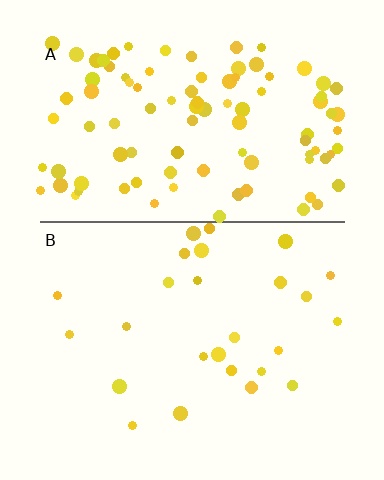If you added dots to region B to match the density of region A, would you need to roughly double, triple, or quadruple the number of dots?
Approximately quadruple.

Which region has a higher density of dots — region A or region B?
A (the top).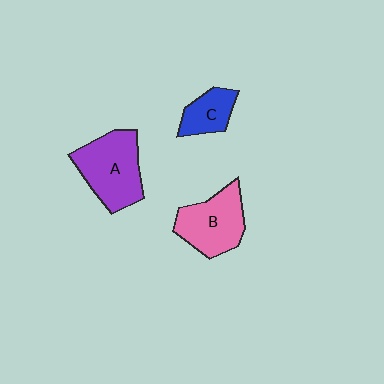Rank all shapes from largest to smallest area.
From largest to smallest: A (purple), B (pink), C (blue).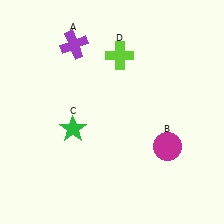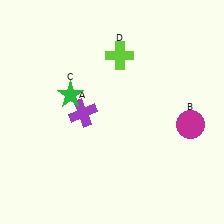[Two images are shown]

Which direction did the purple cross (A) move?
The purple cross (A) moved down.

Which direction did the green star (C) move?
The green star (C) moved up.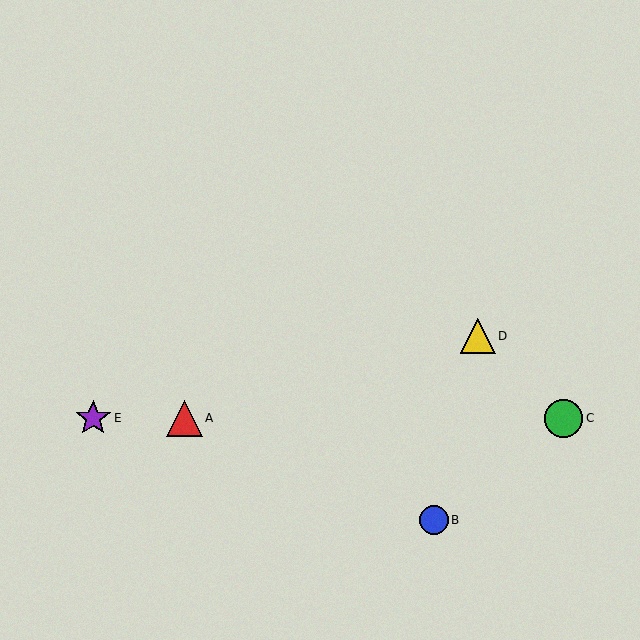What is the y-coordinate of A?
Object A is at y≈418.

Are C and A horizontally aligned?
Yes, both are at y≈418.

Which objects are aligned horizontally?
Objects A, C, E are aligned horizontally.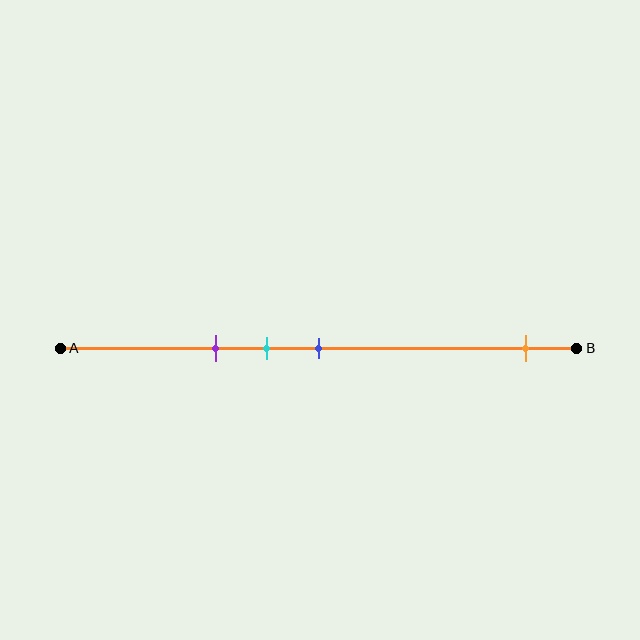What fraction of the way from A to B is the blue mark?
The blue mark is approximately 50% (0.5) of the way from A to B.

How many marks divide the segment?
There are 4 marks dividing the segment.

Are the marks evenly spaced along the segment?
No, the marks are not evenly spaced.